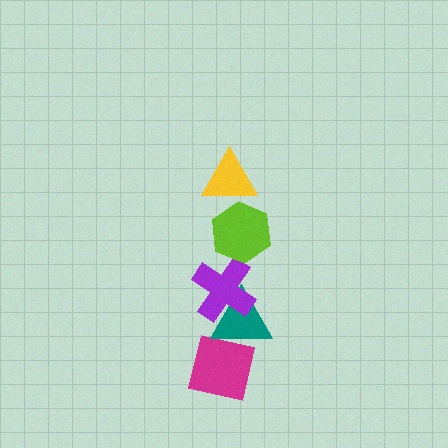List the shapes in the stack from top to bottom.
From top to bottom: the yellow triangle, the lime hexagon, the purple cross, the teal triangle, the magenta square.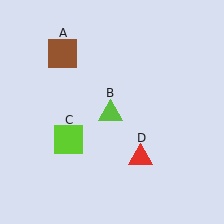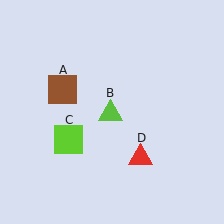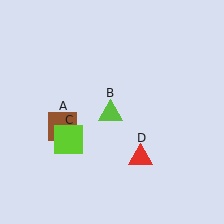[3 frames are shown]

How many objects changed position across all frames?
1 object changed position: brown square (object A).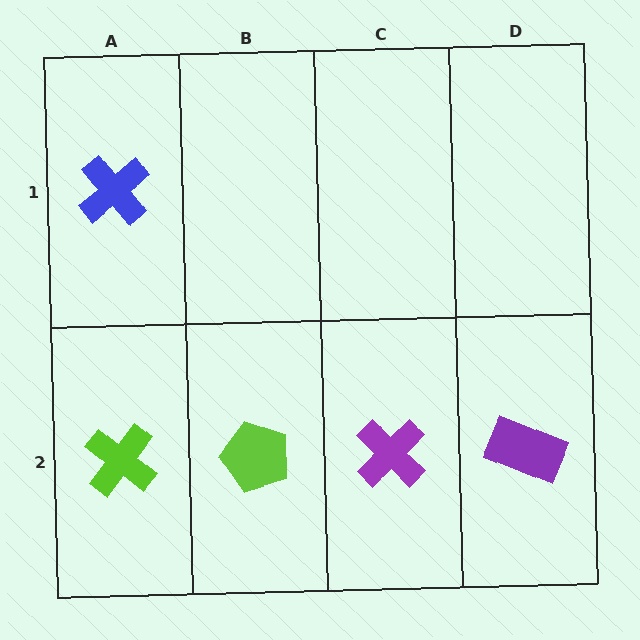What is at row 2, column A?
A lime cross.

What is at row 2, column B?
A lime pentagon.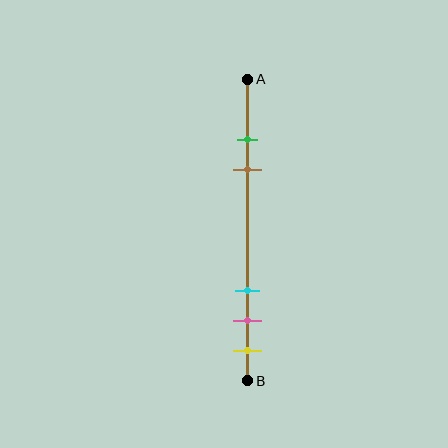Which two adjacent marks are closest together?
The green and brown marks are the closest adjacent pair.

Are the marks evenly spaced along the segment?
No, the marks are not evenly spaced.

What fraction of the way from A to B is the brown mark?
The brown mark is approximately 30% (0.3) of the way from A to B.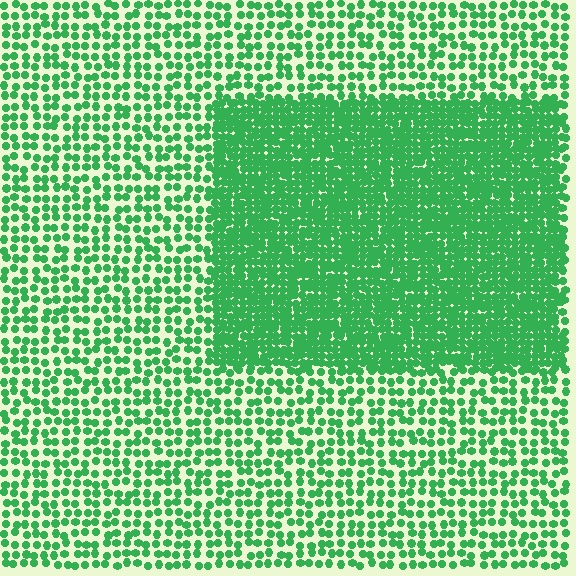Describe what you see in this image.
The image contains small green elements arranged at two different densities. A rectangle-shaped region is visible where the elements are more densely packed than the surrounding area.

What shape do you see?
I see a rectangle.